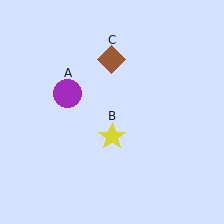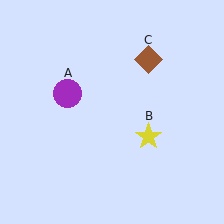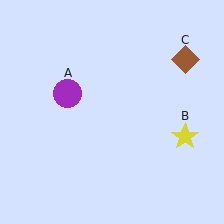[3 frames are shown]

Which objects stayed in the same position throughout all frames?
Purple circle (object A) remained stationary.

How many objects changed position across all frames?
2 objects changed position: yellow star (object B), brown diamond (object C).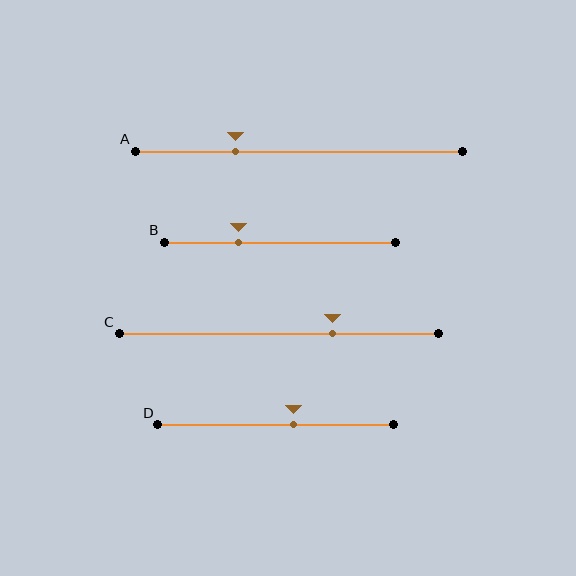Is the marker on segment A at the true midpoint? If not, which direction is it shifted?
No, the marker on segment A is shifted to the left by about 20% of the segment length.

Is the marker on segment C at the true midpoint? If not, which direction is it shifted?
No, the marker on segment C is shifted to the right by about 17% of the segment length.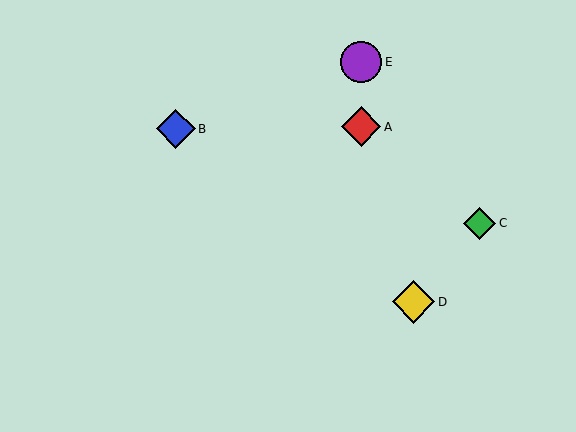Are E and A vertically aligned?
Yes, both are at x≈361.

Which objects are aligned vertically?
Objects A, E are aligned vertically.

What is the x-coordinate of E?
Object E is at x≈361.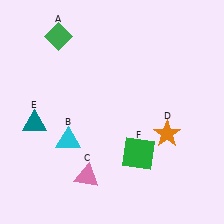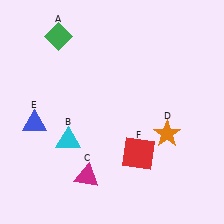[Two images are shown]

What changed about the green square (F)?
In Image 1, F is green. In Image 2, it changed to red.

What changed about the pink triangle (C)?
In Image 1, C is pink. In Image 2, it changed to magenta.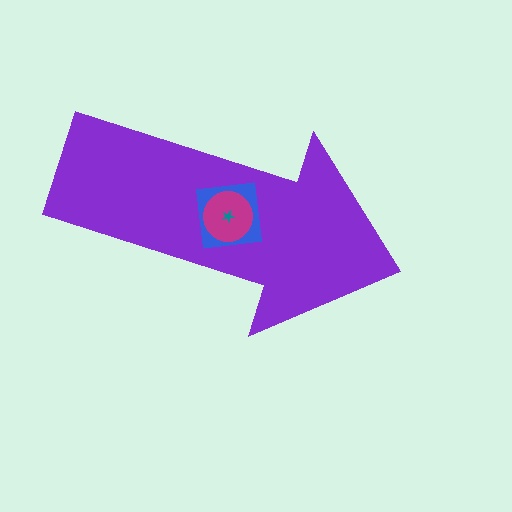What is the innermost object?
The teal star.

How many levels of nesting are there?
4.